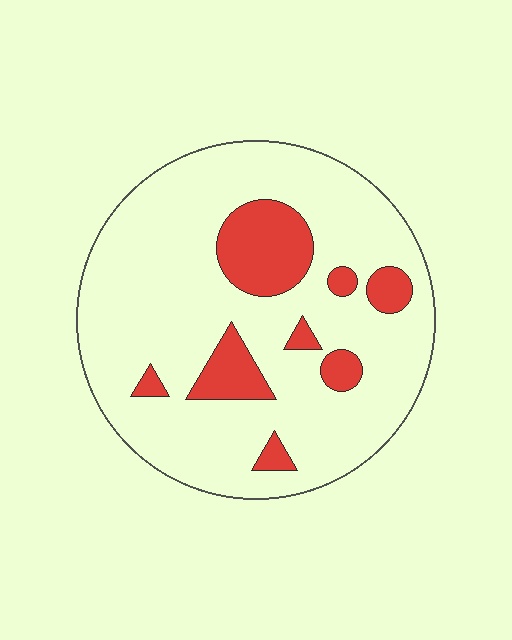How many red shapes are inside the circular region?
8.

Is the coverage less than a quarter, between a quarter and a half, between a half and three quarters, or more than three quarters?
Less than a quarter.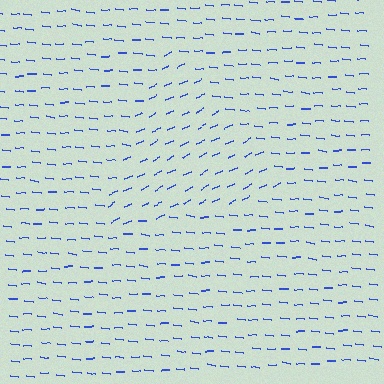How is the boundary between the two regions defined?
The boundary is defined purely by a change in line orientation (approximately 31 degrees difference). All lines are the same color and thickness.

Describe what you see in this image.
The image is filled with small blue line segments. A triangle region in the image has lines oriented differently from the surrounding lines, creating a visible texture boundary.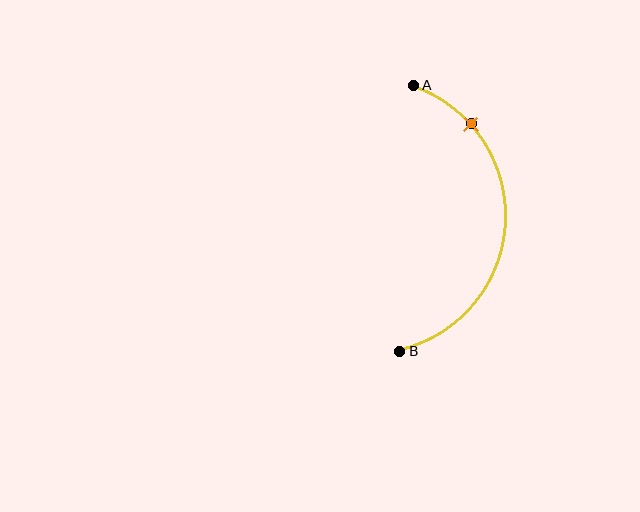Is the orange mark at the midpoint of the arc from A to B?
No. The orange mark lies on the arc but is closer to endpoint A. The arc midpoint would be at the point on the curve equidistant along the arc from both A and B.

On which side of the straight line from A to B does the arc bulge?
The arc bulges to the right of the straight line connecting A and B.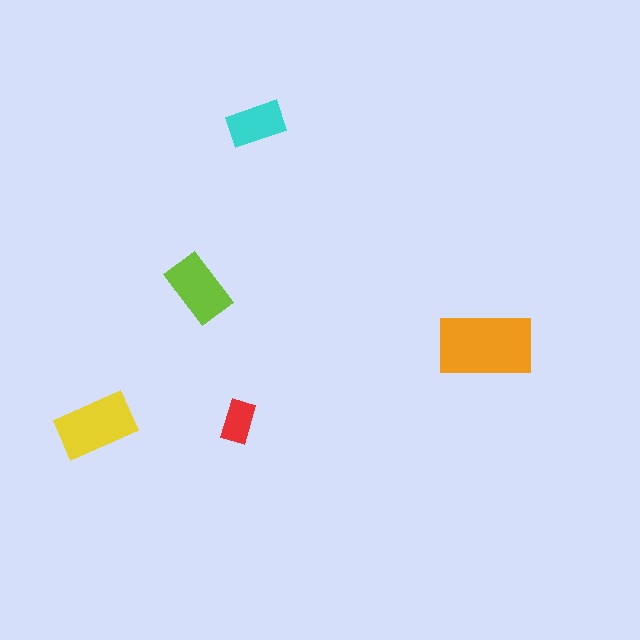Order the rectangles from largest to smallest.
the orange one, the yellow one, the lime one, the cyan one, the red one.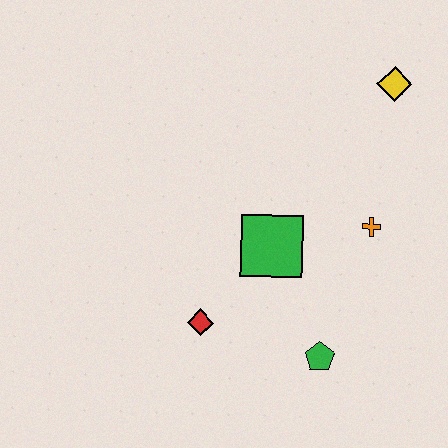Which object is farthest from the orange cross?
The red diamond is farthest from the orange cross.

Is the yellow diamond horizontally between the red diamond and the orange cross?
No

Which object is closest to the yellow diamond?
The orange cross is closest to the yellow diamond.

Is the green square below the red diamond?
No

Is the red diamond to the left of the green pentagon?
Yes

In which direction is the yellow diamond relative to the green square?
The yellow diamond is above the green square.